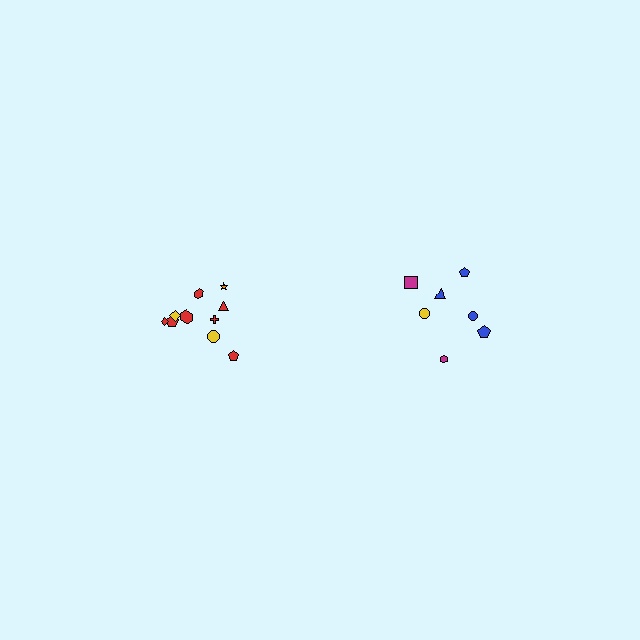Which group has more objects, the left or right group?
The left group.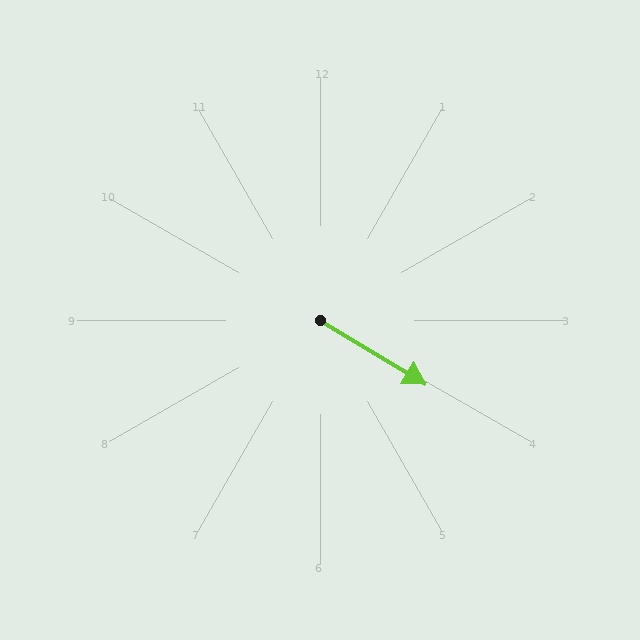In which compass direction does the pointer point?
Southeast.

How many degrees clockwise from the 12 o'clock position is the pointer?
Approximately 121 degrees.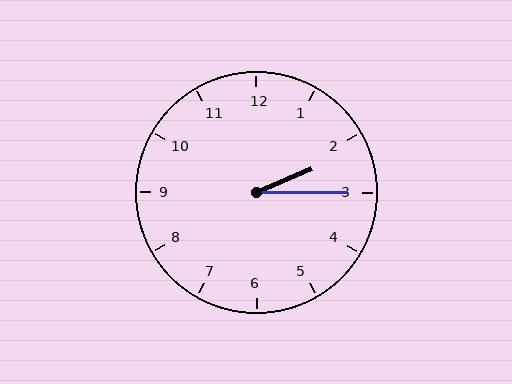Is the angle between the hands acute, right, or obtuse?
It is acute.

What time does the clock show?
2:15.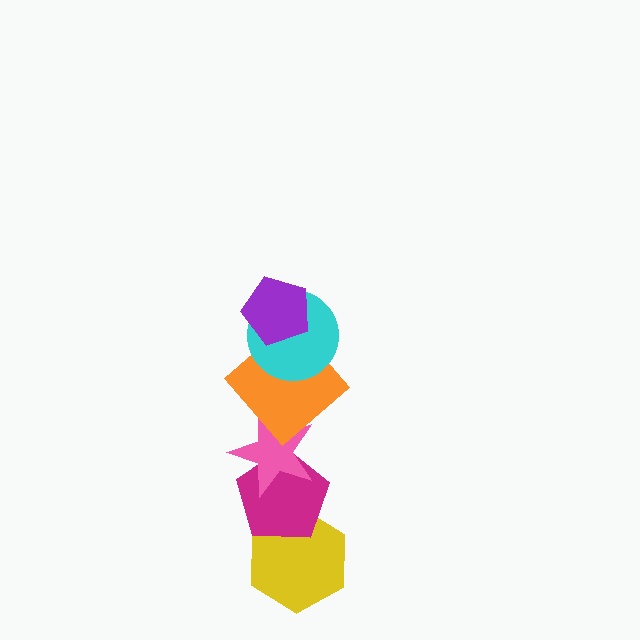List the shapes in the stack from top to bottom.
From top to bottom: the purple pentagon, the cyan circle, the orange diamond, the pink star, the magenta pentagon, the yellow hexagon.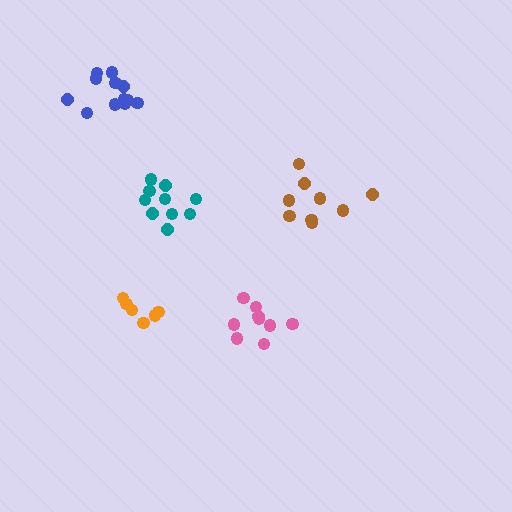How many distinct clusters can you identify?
There are 5 distinct clusters.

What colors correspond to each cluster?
The clusters are colored: orange, pink, blue, teal, brown.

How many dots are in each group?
Group 1: 6 dots, Group 2: 9 dots, Group 3: 12 dots, Group 4: 10 dots, Group 5: 9 dots (46 total).